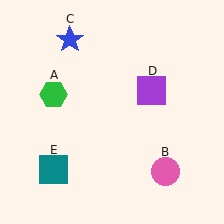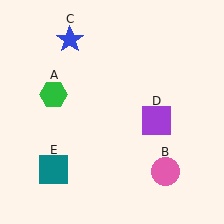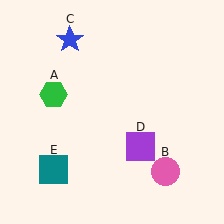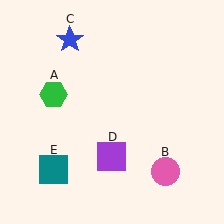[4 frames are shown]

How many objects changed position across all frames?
1 object changed position: purple square (object D).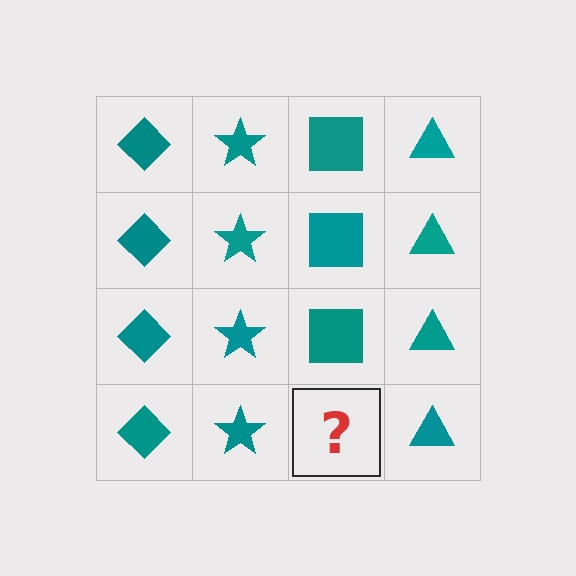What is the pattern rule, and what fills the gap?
The rule is that each column has a consistent shape. The gap should be filled with a teal square.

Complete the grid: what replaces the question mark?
The question mark should be replaced with a teal square.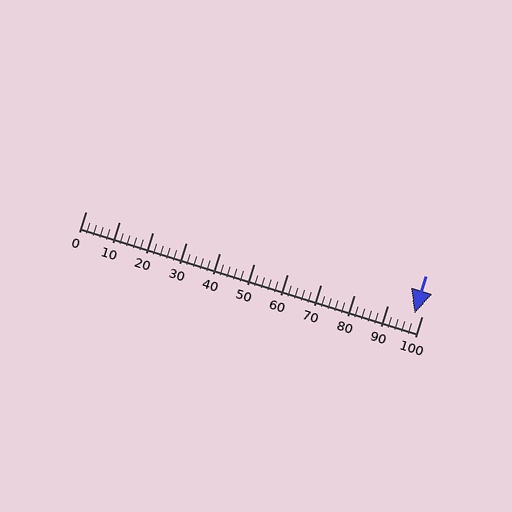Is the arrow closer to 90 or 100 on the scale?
The arrow is closer to 100.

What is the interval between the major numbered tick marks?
The major tick marks are spaced 10 units apart.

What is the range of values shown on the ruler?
The ruler shows values from 0 to 100.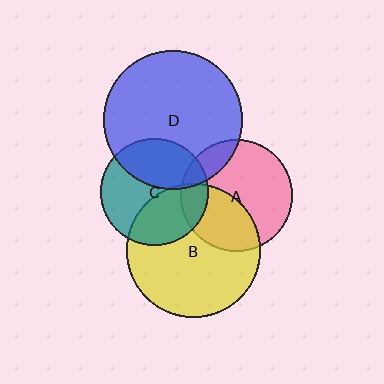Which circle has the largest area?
Circle D (blue).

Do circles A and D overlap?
Yes.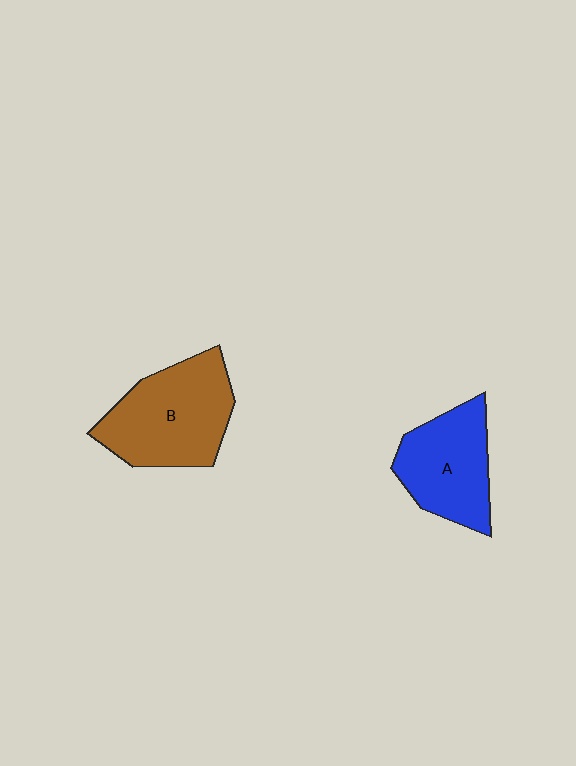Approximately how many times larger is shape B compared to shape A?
Approximately 1.2 times.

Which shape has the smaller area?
Shape A (blue).